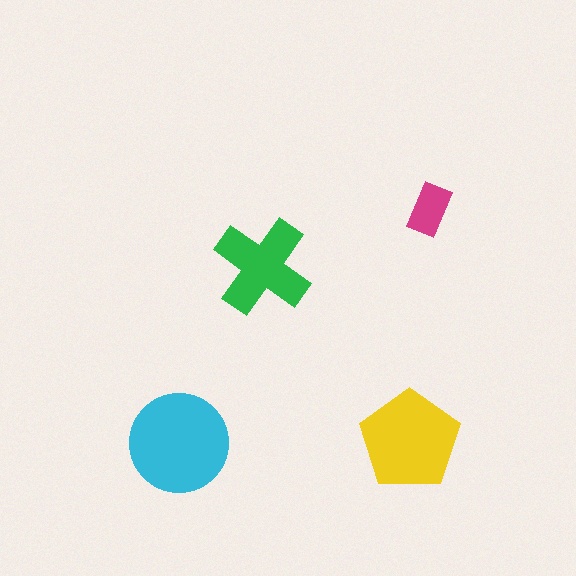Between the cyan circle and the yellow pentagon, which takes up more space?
The cyan circle.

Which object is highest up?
The magenta rectangle is topmost.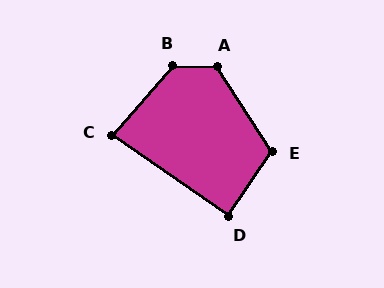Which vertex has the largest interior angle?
B, at approximately 129 degrees.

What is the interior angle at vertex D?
Approximately 90 degrees (approximately right).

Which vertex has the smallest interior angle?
C, at approximately 83 degrees.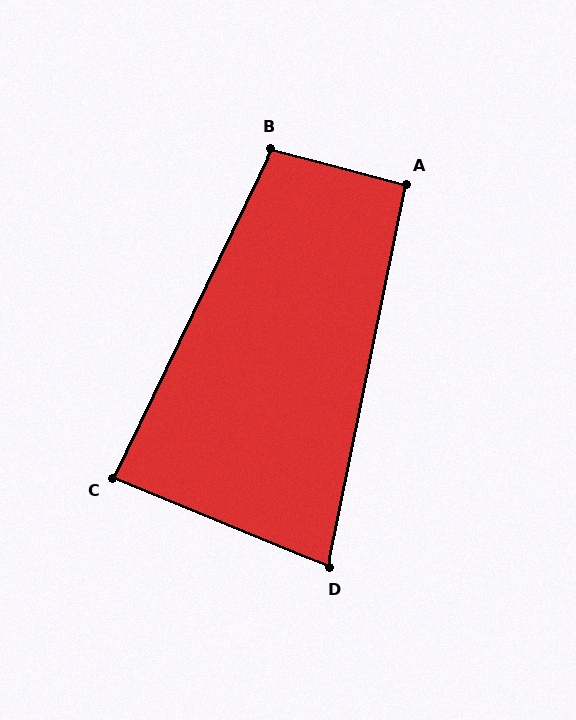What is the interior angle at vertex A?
Approximately 93 degrees (approximately right).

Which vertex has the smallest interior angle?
D, at approximately 79 degrees.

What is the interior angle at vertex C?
Approximately 87 degrees (approximately right).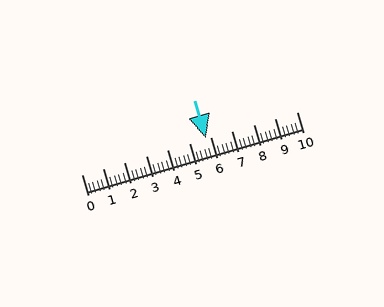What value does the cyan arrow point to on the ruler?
The cyan arrow points to approximately 5.8.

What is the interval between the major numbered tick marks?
The major tick marks are spaced 1 units apart.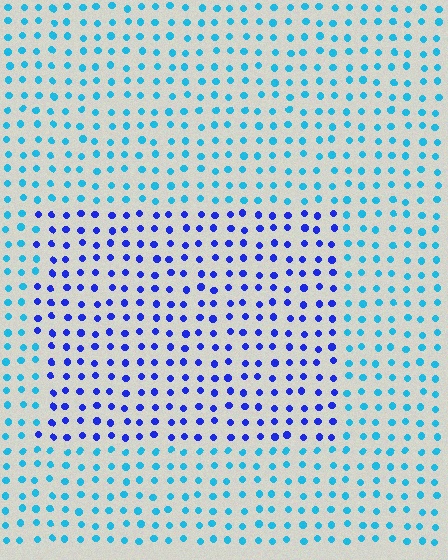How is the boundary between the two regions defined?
The boundary is defined purely by a slight shift in hue (about 44 degrees). Spacing, size, and orientation are identical on both sides.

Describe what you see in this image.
The image is filled with small cyan elements in a uniform arrangement. A rectangle-shaped region is visible where the elements are tinted to a slightly different hue, forming a subtle color boundary.